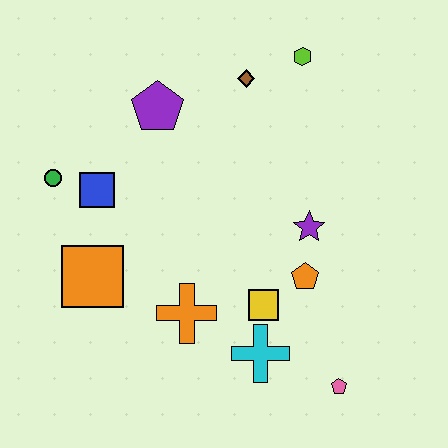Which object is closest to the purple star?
The orange pentagon is closest to the purple star.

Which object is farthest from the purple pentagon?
The pink pentagon is farthest from the purple pentagon.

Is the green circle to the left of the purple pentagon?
Yes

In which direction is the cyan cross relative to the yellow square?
The cyan cross is below the yellow square.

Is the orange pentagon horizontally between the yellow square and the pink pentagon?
Yes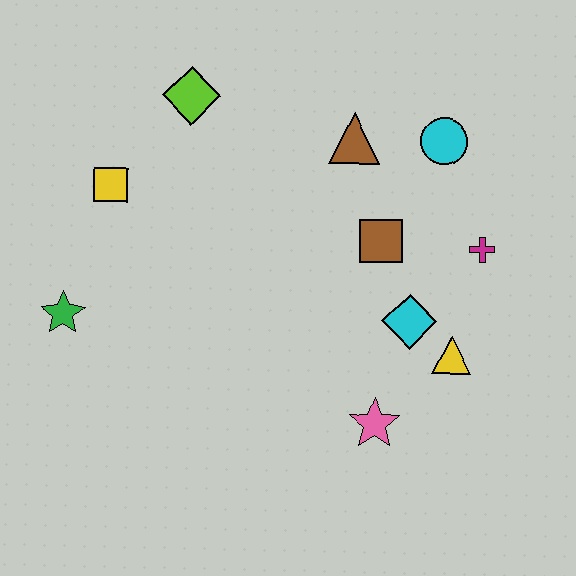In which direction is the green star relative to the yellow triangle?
The green star is to the left of the yellow triangle.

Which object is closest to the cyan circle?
The brown triangle is closest to the cyan circle.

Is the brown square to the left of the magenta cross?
Yes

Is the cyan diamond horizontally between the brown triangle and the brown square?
No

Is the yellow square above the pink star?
Yes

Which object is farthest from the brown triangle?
The green star is farthest from the brown triangle.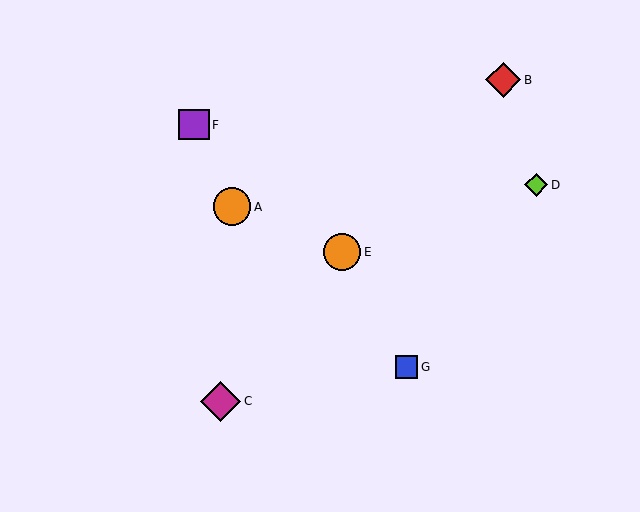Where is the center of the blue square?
The center of the blue square is at (406, 367).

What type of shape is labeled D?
Shape D is a lime diamond.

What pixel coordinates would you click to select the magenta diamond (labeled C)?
Click at (221, 401) to select the magenta diamond C.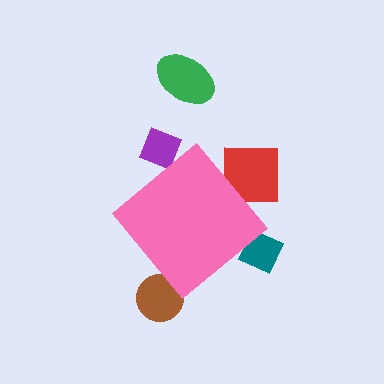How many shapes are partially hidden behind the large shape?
4 shapes are partially hidden.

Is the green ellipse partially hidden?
No, the green ellipse is fully visible.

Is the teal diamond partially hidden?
Yes, the teal diamond is partially hidden behind the pink diamond.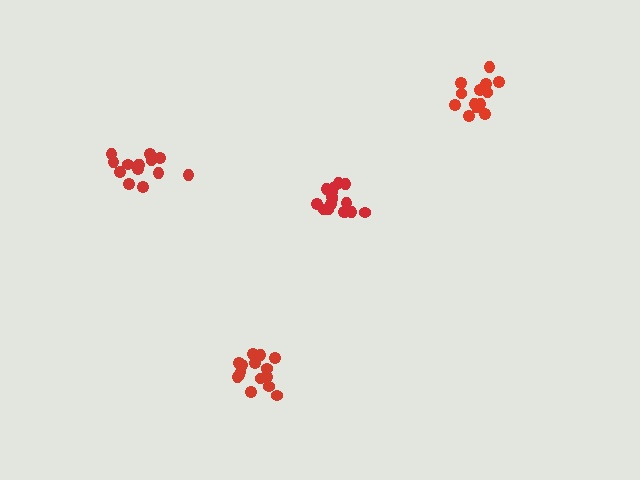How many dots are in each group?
Group 1: 17 dots, Group 2: 13 dots, Group 3: 14 dots, Group 4: 16 dots (60 total).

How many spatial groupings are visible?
There are 4 spatial groupings.